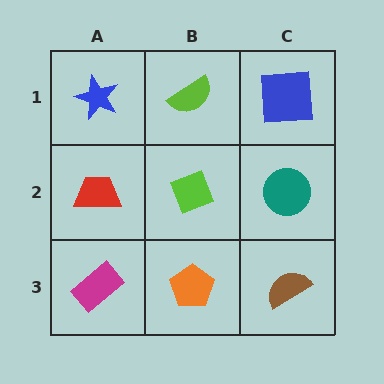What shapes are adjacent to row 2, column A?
A blue star (row 1, column A), a magenta rectangle (row 3, column A), a lime diamond (row 2, column B).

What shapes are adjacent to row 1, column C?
A teal circle (row 2, column C), a lime semicircle (row 1, column B).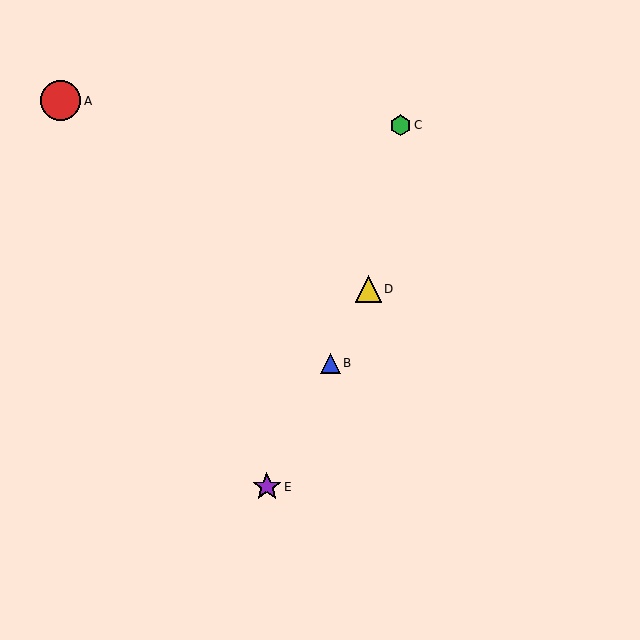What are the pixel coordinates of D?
Object D is at (368, 289).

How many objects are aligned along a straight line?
3 objects (B, D, E) are aligned along a straight line.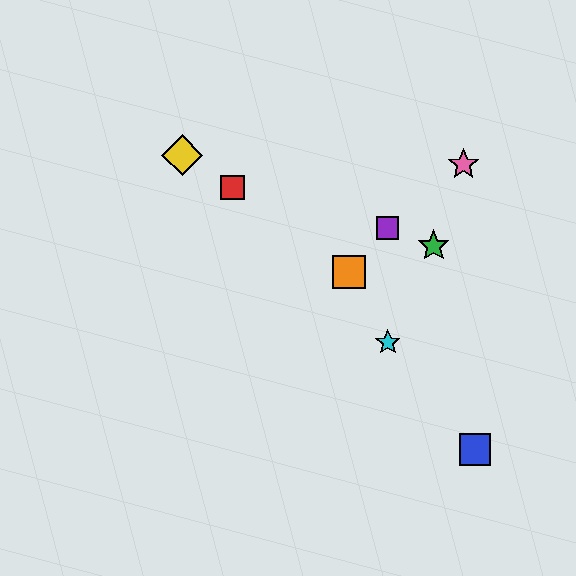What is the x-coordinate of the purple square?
The purple square is at x≈388.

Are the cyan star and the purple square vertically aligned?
Yes, both are at x≈388.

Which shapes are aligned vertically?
The purple square, the cyan star are aligned vertically.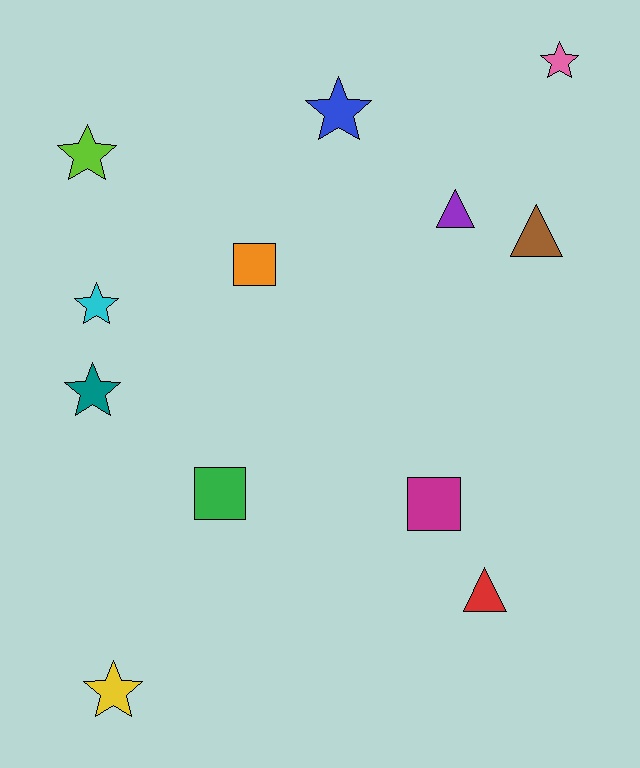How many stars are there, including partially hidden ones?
There are 6 stars.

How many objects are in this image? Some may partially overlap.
There are 12 objects.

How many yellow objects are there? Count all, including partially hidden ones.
There is 1 yellow object.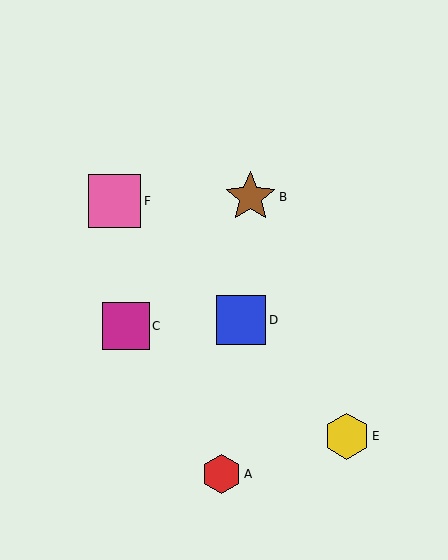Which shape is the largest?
The pink square (labeled F) is the largest.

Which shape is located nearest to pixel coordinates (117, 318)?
The magenta square (labeled C) at (126, 326) is nearest to that location.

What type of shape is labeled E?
Shape E is a yellow hexagon.